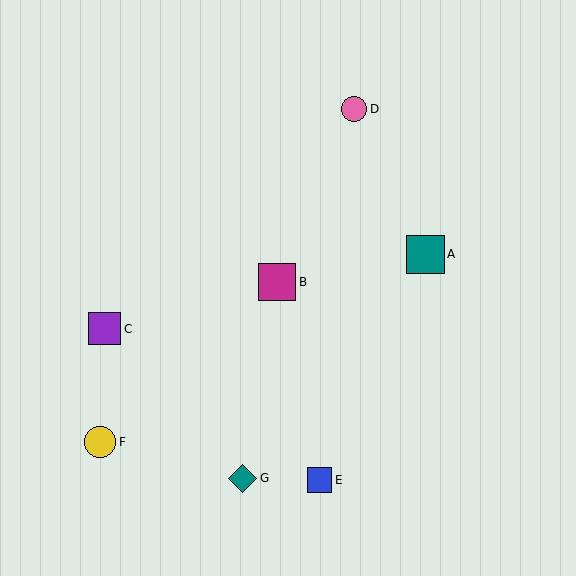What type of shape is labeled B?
Shape B is a magenta square.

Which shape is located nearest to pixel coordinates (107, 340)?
The purple square (labeled C) at (104, 329) is nearest to that location.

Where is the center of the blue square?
The center of the blue square is at (320, 480).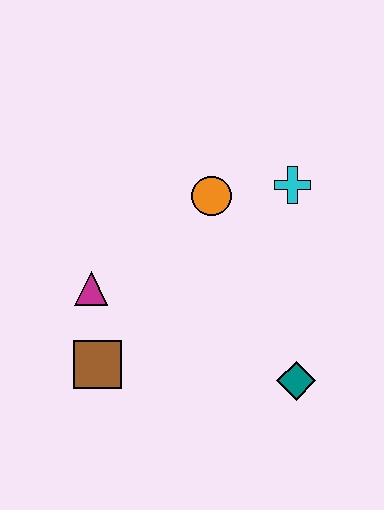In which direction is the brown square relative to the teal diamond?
The brown square is to the left of the teal diamond.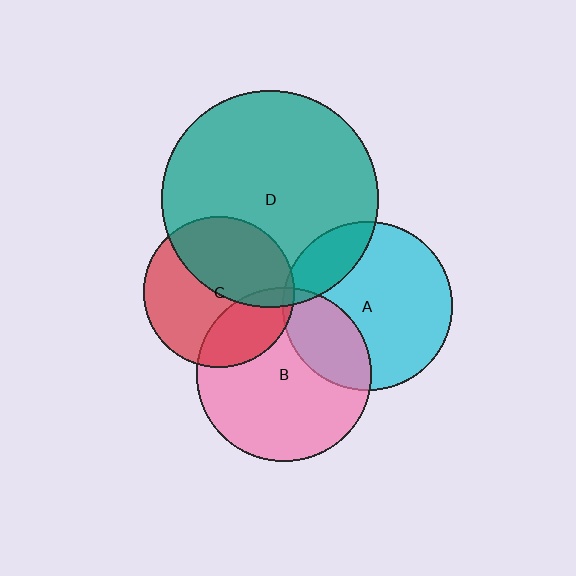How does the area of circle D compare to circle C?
Approximately 2.1 times.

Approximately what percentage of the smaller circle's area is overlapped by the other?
Approximately 20%.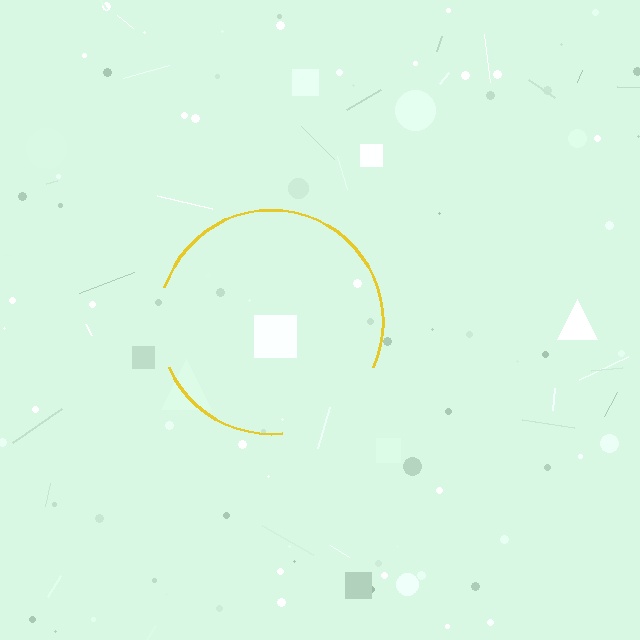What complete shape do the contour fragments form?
The contour fragments form a circle.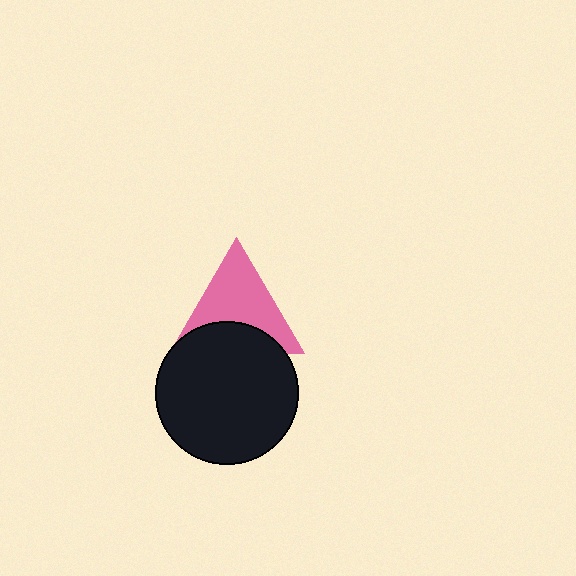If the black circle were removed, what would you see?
You would see the complete pink triangle.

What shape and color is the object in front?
The object in front is a black circle.